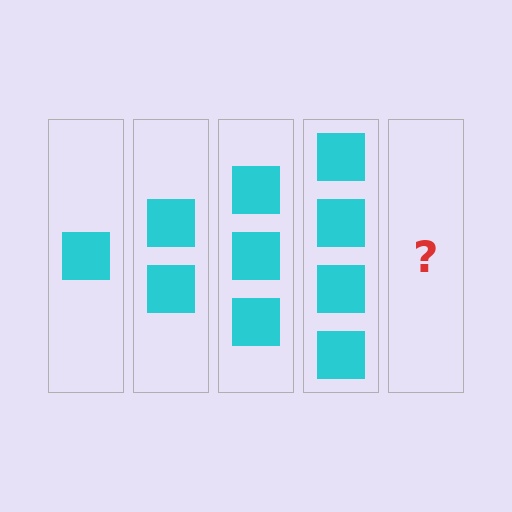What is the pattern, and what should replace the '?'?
The pattern is that each step adds one more square. The '?' should be 5 squares.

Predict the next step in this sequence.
The next step is 5 squares.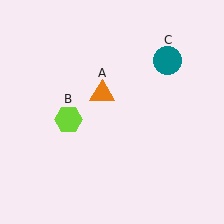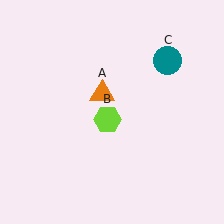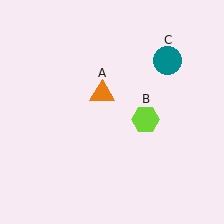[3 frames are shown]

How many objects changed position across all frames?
1 object changed position: lime hexagon (object B).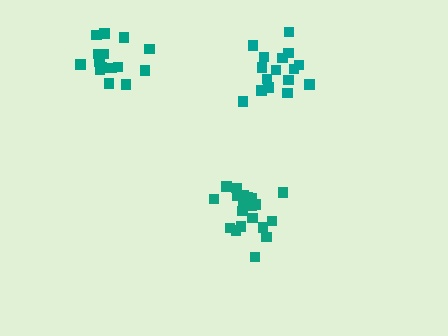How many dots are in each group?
Group 1: 15 dots, Group 2: 20 dots, Group 3: 16 dots (51 total).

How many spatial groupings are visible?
There are 3 spatial groupings.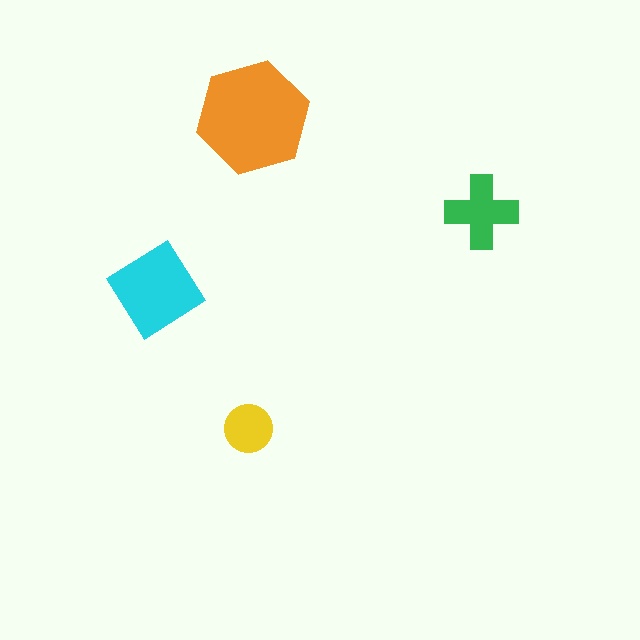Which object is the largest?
The orange hexagon.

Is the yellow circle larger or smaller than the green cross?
Smaller.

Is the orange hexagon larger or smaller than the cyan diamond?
Larger.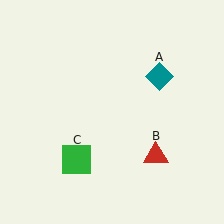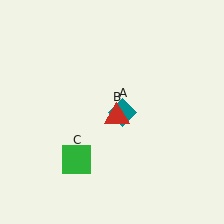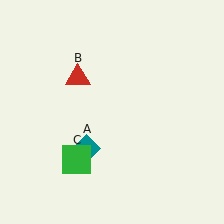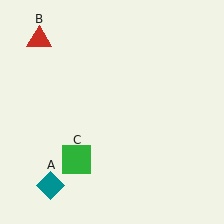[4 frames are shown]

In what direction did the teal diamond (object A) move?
The teal diamond (object A) moved down and to the left.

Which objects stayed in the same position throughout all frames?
Green square (object C) remained stationary.